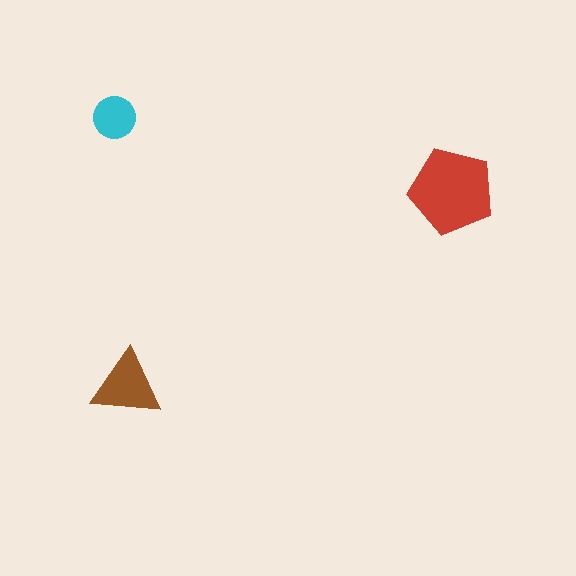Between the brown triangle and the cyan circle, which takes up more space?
The brown triangle.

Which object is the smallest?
The cyan circle.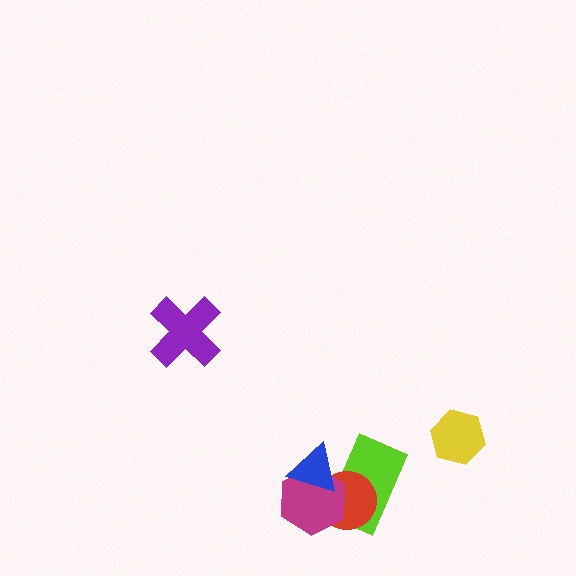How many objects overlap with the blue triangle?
3 objects overlap with the blue triangle.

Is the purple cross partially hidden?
No, no other shape covers it.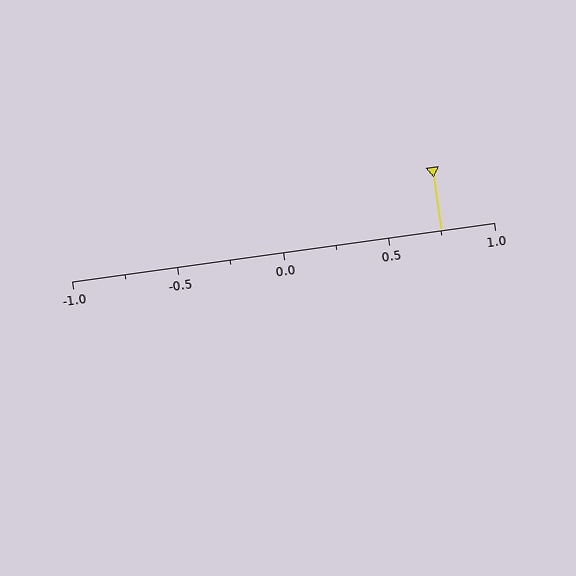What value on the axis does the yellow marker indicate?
The marker indicates approximately 0.75.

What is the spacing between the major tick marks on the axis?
The major ticks are spaced 0.5 apart.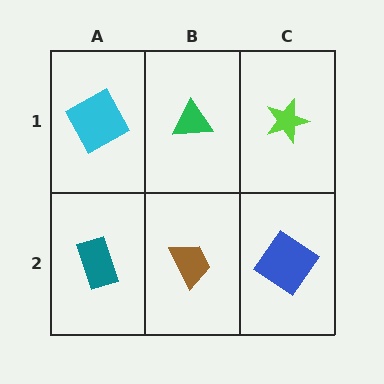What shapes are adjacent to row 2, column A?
A cyan square (row 1, column A), a brown trapezoid (row 2, column B).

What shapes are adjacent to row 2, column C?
A lime star (row 1, column C), a brown trapezoid (row 2, column B).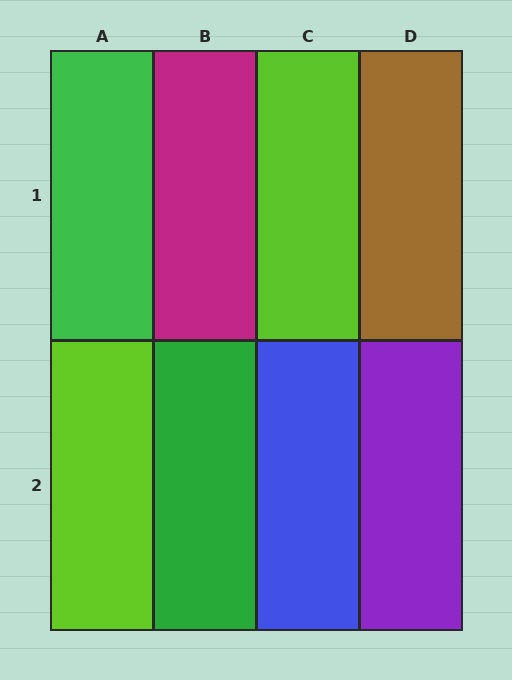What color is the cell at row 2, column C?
Blue.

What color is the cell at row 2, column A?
Lime.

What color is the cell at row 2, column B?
Green.